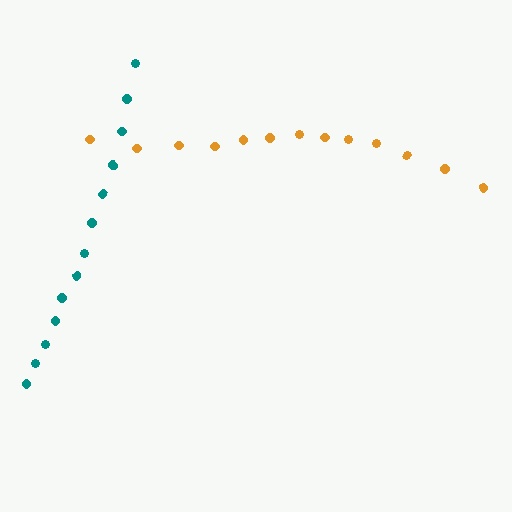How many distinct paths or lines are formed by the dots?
There are 2 distinct paths.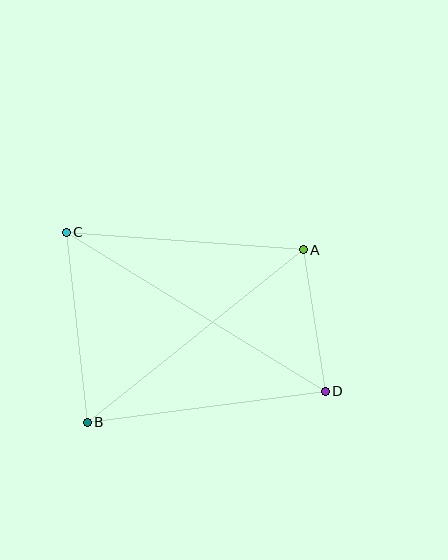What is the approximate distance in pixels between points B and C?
The distance between B and C is approximately 191 pixels.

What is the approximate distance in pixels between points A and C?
The distance between A and C is approximately 238 pixels.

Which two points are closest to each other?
Points A and D are closest to each other.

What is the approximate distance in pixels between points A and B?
The distance between A and B is approximately 277 pixels.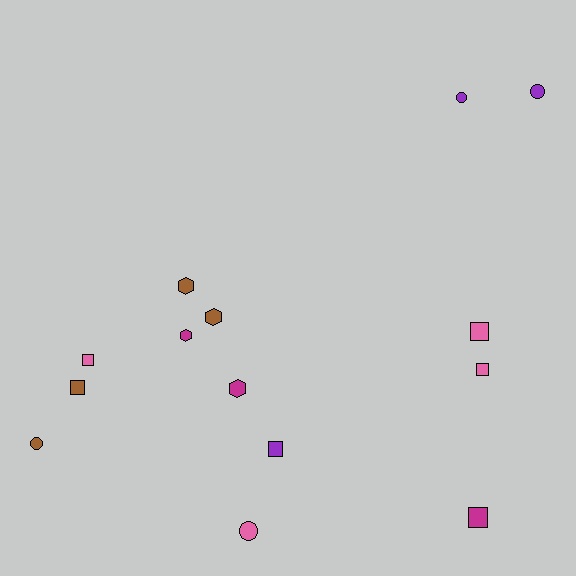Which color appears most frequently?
Pink, with 4 objects.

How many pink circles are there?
There is 1 pink circle.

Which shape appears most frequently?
Square, with 6 objects.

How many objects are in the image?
There are 14 objects.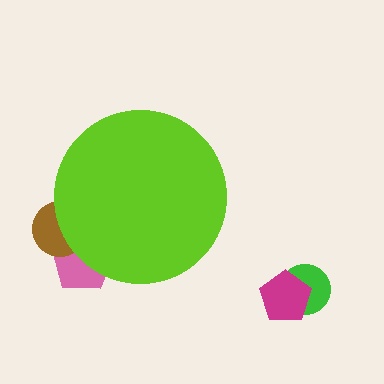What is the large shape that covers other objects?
A lime circle.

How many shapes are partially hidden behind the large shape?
2 shapes are partially hidden.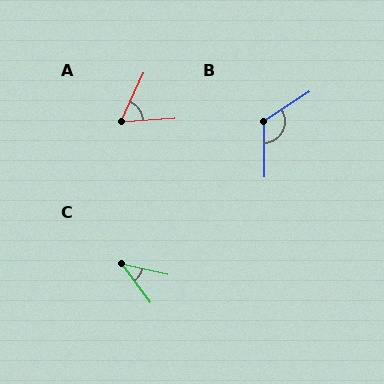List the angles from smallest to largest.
C (41°), A (61°), B (123°).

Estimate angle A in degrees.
Approximately 61 degrees.